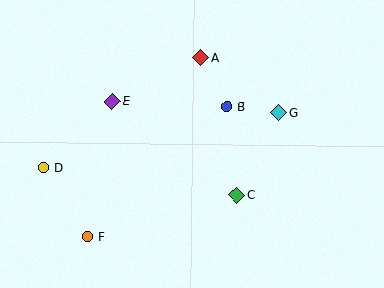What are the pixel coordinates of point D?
Point D is at (44, 168).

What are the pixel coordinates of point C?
Point C is at (237, 195).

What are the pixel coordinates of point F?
Point F is at (88, 236).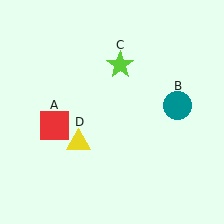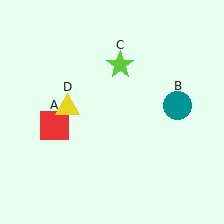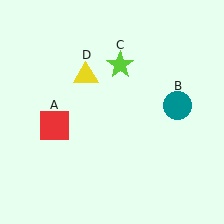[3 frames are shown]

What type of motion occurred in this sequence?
The yellow triangle (object D) rotated clockwise around the center of the scene.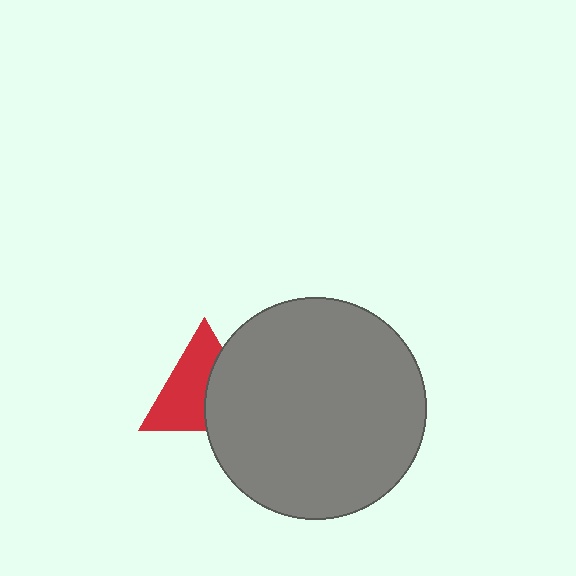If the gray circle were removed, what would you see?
You would see the complete red triangle.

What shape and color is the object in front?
The object in front is a gray circle.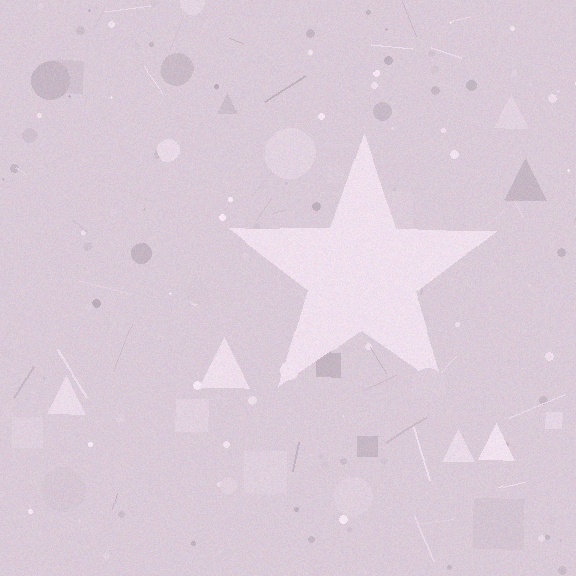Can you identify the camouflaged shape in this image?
The camouflaged shape is a star.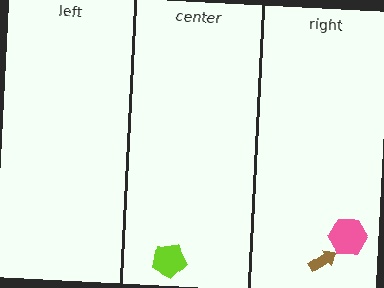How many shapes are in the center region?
1.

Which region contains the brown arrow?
The right region.